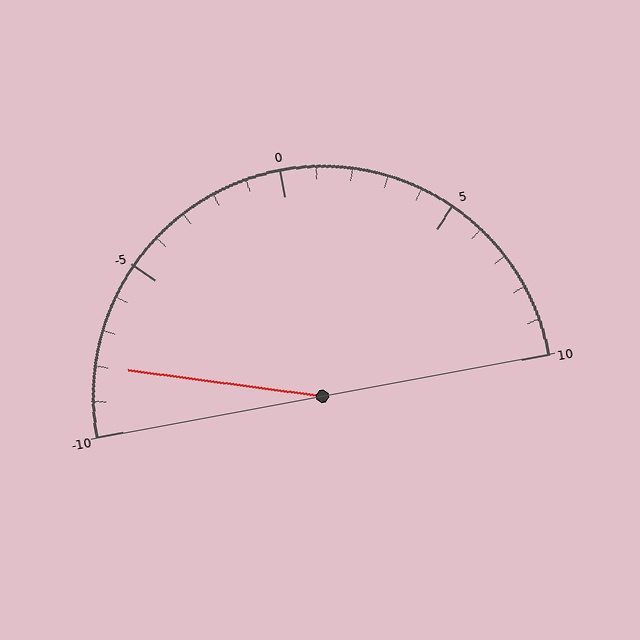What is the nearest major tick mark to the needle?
The nearest major tick mark is -10.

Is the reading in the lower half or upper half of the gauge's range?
The reading is in the lower half of the range (-10 to 10).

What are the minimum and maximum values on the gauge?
The gauge ranges from -10 to 10.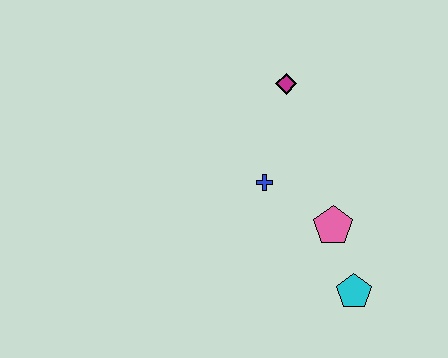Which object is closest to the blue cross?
The pink pentagon is closest to the blue cross.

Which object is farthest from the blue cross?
The cyan pentagon is farthest from the blue cross.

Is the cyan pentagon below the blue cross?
Yes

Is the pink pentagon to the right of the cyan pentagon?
No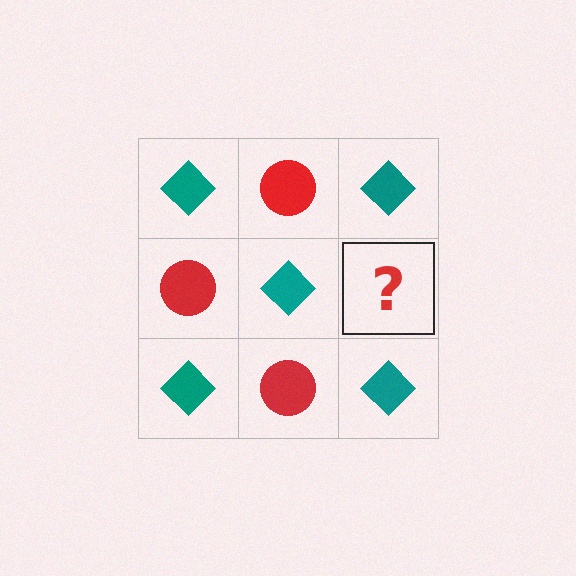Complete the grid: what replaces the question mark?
The question mark should be replaced with a red circle.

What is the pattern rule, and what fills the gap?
The rule is that it alternates teal diamond and red circle in a checkerboard pattern. The gap should be filled with a red circle.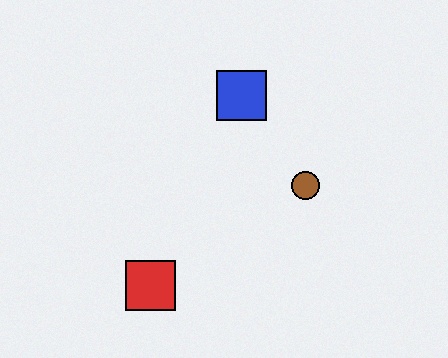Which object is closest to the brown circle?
The blue square is closest to the brown circle.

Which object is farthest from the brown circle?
The red square is farthest from the brown circle.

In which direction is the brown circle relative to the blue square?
The brown circle is below the blue square.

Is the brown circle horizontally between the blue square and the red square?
No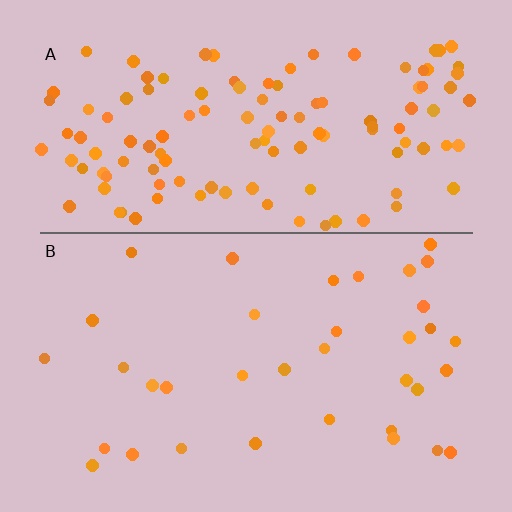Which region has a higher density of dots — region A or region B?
A (the top).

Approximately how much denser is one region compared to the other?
Approximately 3.5× — region A over region B.